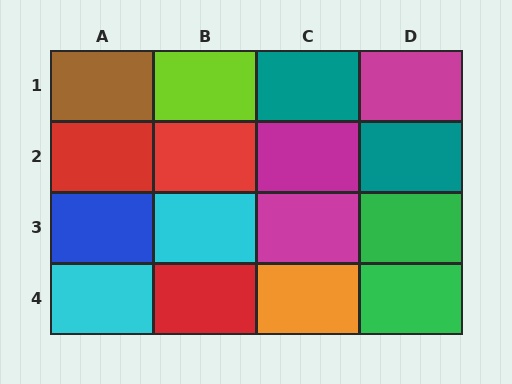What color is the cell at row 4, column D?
Green.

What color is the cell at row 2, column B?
Red.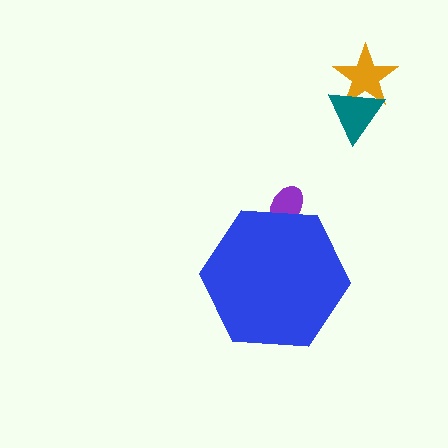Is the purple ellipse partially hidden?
Yes, the purple ellipse is partially hidden behind the blue hexagon.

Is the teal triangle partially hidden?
No, the teal triangle is fully visible.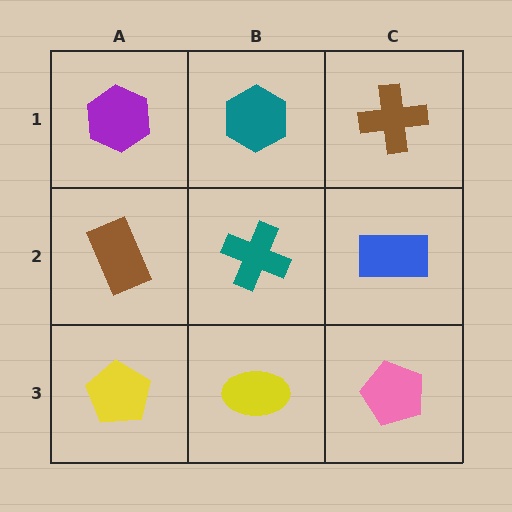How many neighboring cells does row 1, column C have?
2.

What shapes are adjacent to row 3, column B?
A teal cross (row 2, column B), a yellow pentagon (row 3, column A), a pink pentagon (row 3, column C).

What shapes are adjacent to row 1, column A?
A brown rectangle (row 2, column A), a teal hexagon (row 1, column B).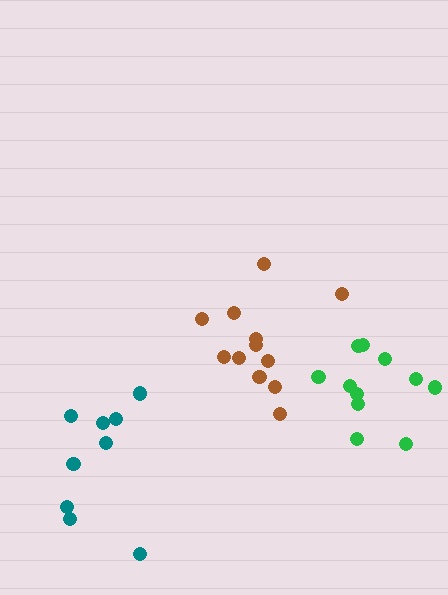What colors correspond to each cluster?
The clusters are colored: green, brown, teal.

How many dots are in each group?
Group 1: 11 dots, Group 2: 12 dots, Group 3: 9 dots (32 total).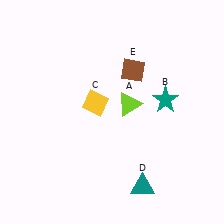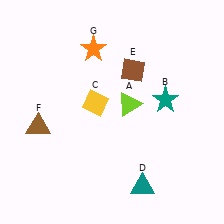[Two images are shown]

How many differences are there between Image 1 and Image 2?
There are 2 differences between the two images.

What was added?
A brown triangle (F), an orange star (G) were added in Image 2.